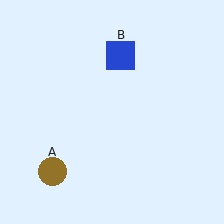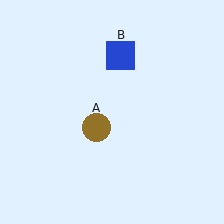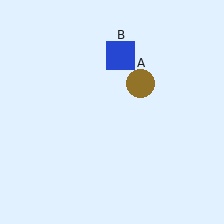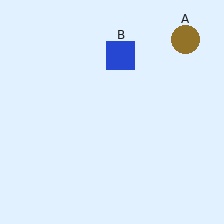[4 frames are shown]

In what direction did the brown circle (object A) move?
The brown circle (object A) moved up and to the right.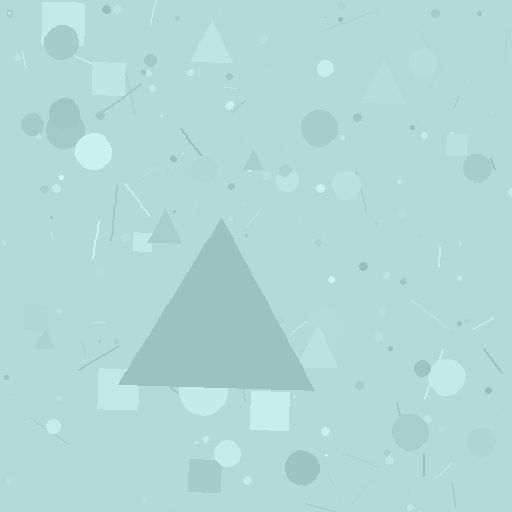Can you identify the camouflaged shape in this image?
The camouflaged shape is a triangle.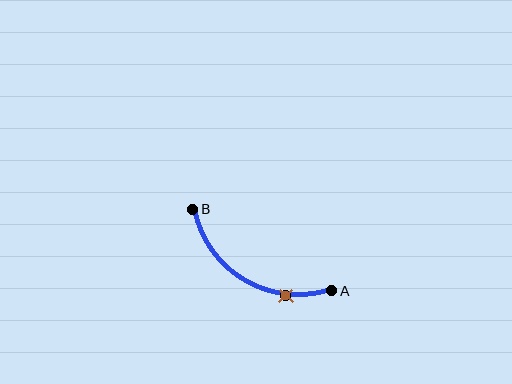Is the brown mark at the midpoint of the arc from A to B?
No. The brown mark lies on the arc but is closer to endpoint A. The arc midpoint would be at the point on the curve equidistant along the arc from both A and B.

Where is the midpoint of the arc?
The arc midpoint is the point on the curve farthest from the straight line joining A and B. It sits below that line.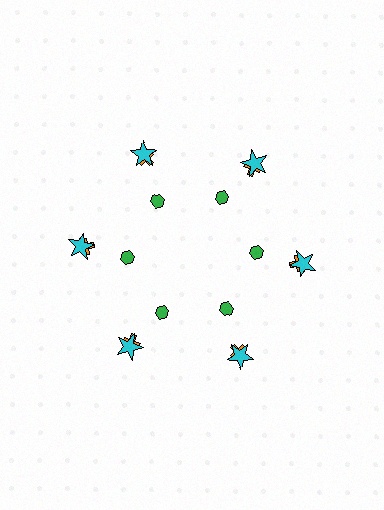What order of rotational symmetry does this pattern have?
This pattern has 6-fold rotational symmetry.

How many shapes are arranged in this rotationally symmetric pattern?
There are 18 shapes, arranged in 6 groups of 3.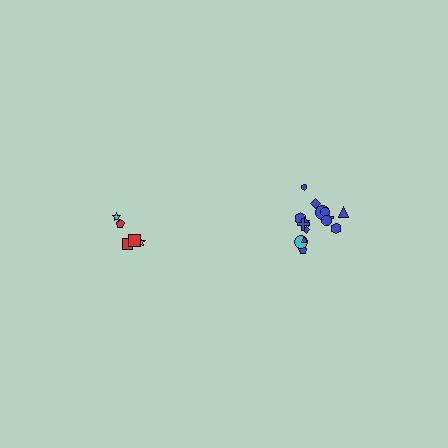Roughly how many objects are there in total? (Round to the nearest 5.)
Roughly 20 objects in total.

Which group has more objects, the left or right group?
The right group.